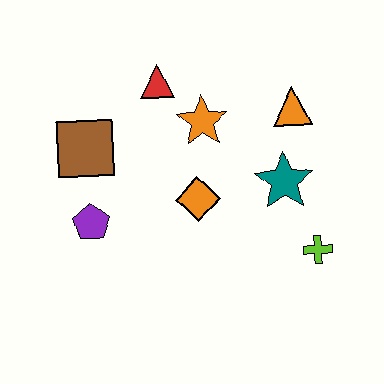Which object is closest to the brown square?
The purple pentagon is closest to the brown square.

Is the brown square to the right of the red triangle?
No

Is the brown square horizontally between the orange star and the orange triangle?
No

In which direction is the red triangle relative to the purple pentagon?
The red triangle is above the purple pentagon.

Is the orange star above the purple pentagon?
Yes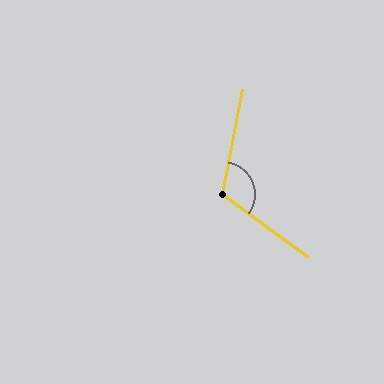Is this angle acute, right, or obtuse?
It is obtuse.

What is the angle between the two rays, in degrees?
Approximately 115 degrees.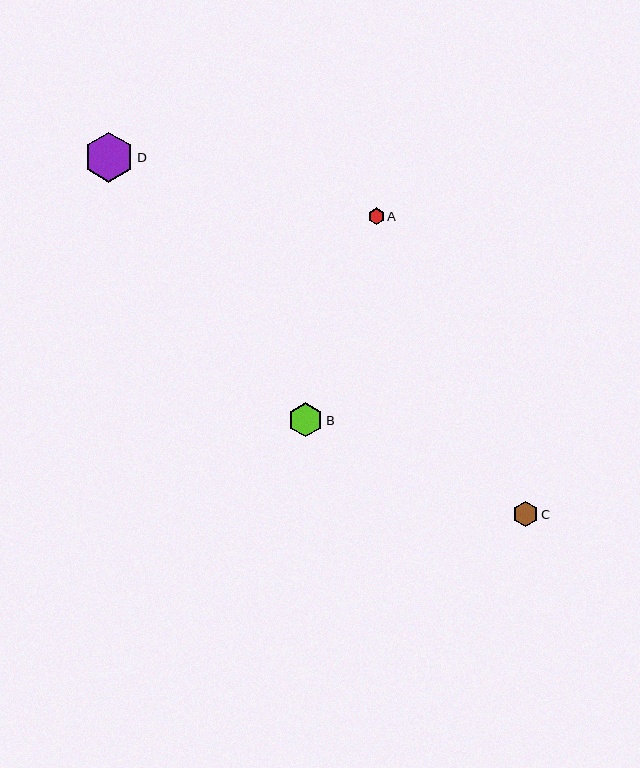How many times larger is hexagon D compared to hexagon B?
Hexagon D is approximately 1.5 times the size of hexagon B.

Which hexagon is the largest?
Hexagon D is the largest with a size of approximately 50 pixels.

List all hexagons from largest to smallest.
From largest to smallest: D, B, C, A.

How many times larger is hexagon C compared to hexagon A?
Hexagon C is approximately 1.5 times the size of hexagon A.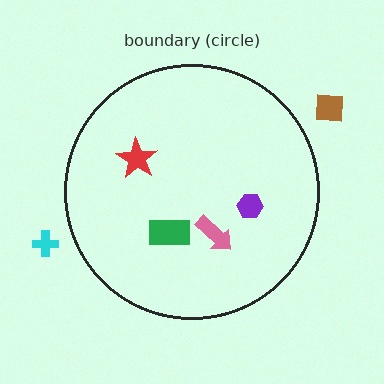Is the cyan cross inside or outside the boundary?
Outside.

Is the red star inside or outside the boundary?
Inside.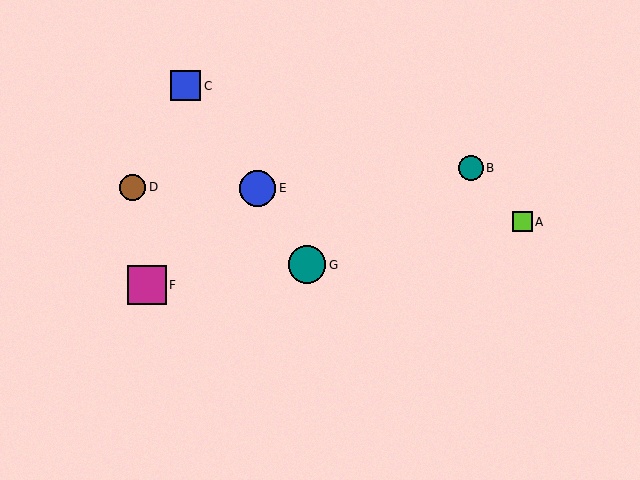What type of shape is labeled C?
Shape C is a blue square.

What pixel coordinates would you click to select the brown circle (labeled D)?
Click at (132, 187) to select the brown circle D.